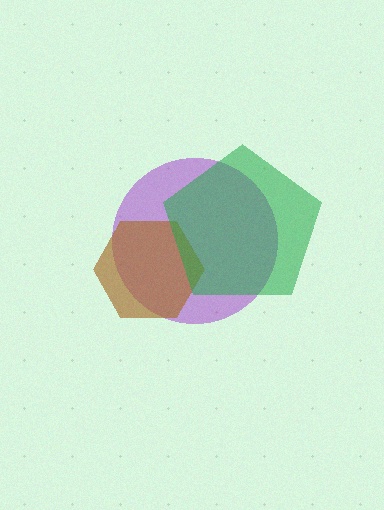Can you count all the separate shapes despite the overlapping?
Yes, there are 3 separate shapes.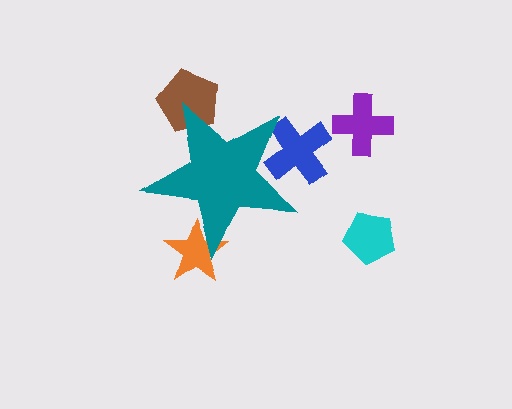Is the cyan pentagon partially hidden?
No, the cyan pentagon is fully visible.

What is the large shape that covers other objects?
A teal star.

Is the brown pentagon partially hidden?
Yes, the brown pentagon is partially hidden behind the teal star.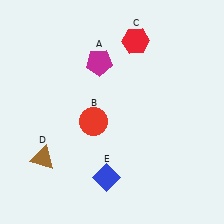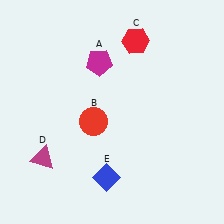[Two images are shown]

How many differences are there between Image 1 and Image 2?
There is 1 difference between the two images.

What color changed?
The triangle (D) changed from brown in Image 1 to magenta in Image 2.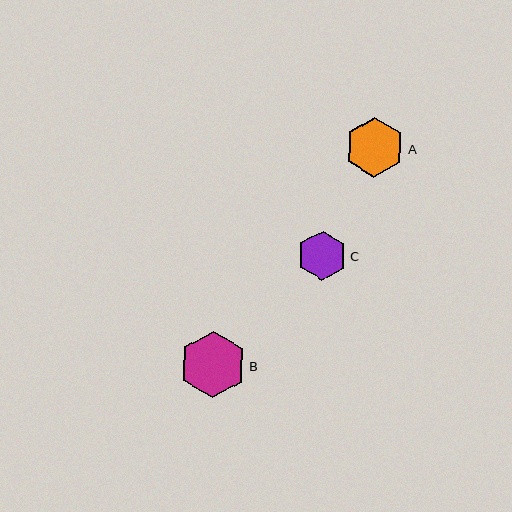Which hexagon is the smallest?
Hexagon C is the smallest with a size of approximately 50 pixels.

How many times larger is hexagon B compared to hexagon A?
Hexagon B is approximately 1.1 times the size of hexagon A.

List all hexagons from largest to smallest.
From largest to smallest: B, A, C.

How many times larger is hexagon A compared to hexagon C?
Hexagon A is approximately 1.2 times the size of hexagon C.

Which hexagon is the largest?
Hexagon B is the largest with a size of approximately 66 pixels.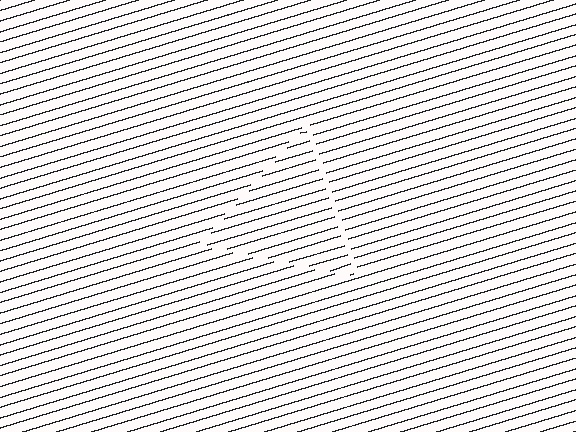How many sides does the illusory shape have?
3 sides — the line-ends trace a triangle.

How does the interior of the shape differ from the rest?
The interior of the shape contains the same grating, shifted by half a period — the contour is defined by the phase discontinuity where line-ends from the inner and outer gratings abut.